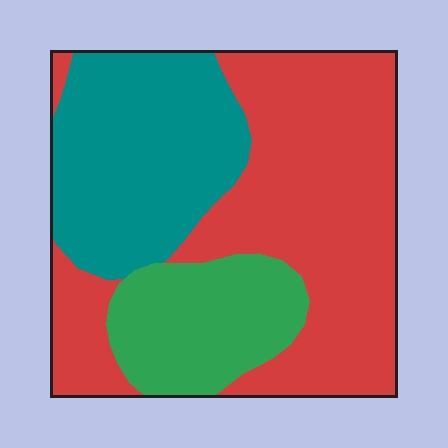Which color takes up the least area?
Green, at roughly 20%.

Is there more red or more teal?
Red.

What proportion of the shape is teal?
Teal covers about 30% of the shape.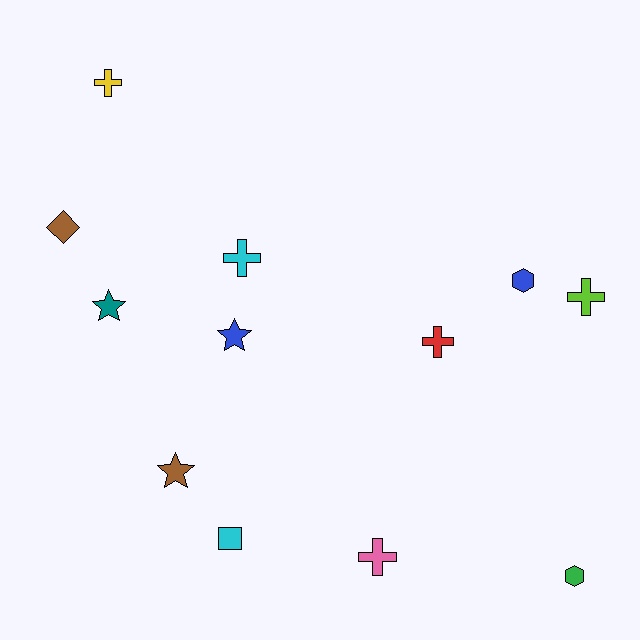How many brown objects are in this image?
There are 2 brown objects.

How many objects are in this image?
There are 12 objects.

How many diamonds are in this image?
There is 1 diamond.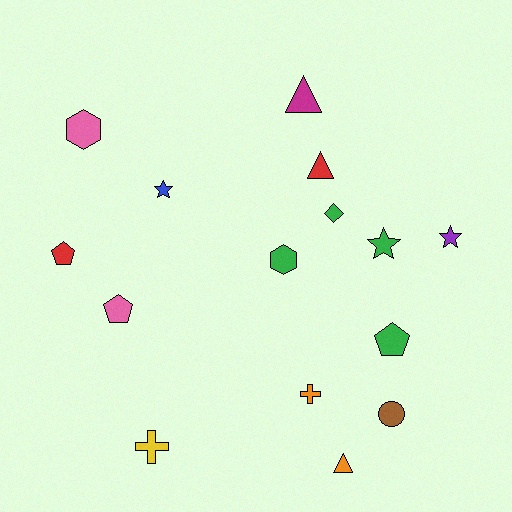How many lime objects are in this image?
There are no lime objects.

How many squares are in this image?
There are no squares.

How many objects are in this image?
There are 15 objects.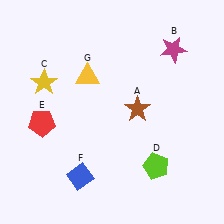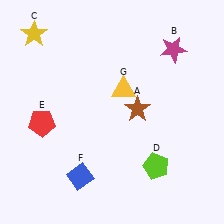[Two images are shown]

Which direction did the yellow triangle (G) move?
The yellow triangle (G) moved right.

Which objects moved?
The objects that moved are: the yellow star (C), the yellow triangle (G).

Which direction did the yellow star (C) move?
The yellow star (C) moved up.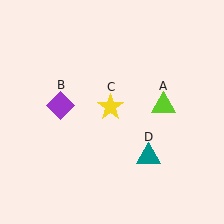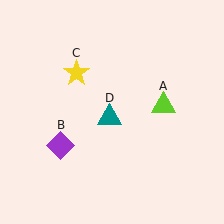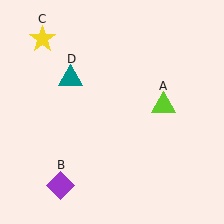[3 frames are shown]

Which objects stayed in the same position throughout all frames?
Lime triangle (object A) remained stationary.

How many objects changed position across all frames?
3 objects changed position: purple diamond (object B), yellow star (object C), teal triangle (object D).